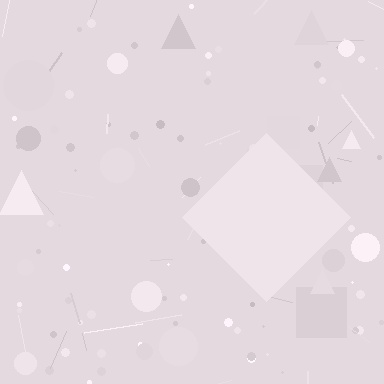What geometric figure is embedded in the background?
A diamond is embedded in the background.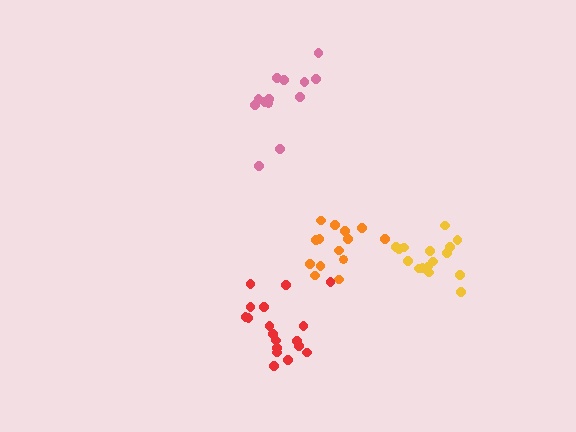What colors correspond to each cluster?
The clusters are colored: orange, red, pink, yellow.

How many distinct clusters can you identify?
There are 4 distinct clusters.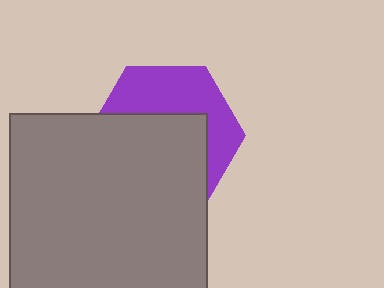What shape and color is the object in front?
The object in front is a gray rectangle.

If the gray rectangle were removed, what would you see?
You would see the complete purple hexagon.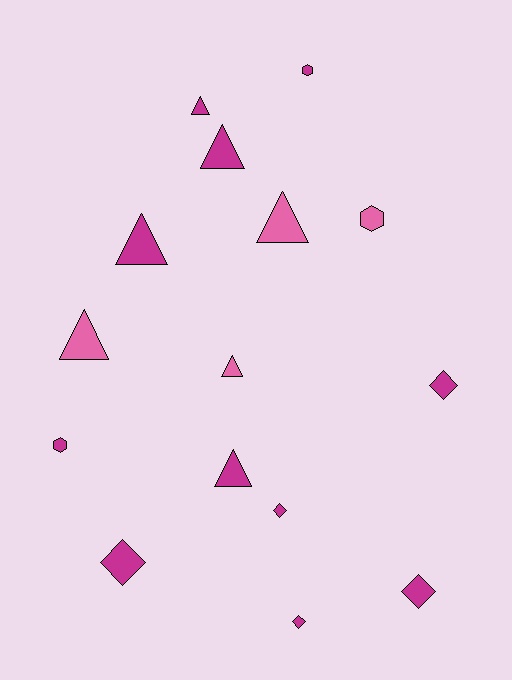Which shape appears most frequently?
Triangle, with 7 objects.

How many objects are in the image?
There are 15 objects.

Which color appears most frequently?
Magenta, with 11 objects.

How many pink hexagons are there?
There is 1 pink hexagon.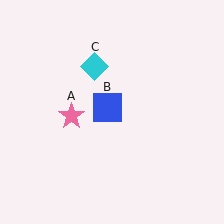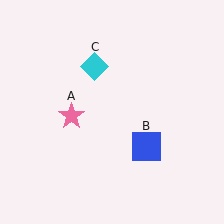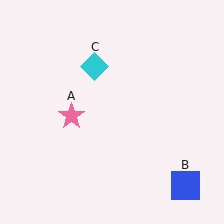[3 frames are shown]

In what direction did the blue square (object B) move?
The blue square (object B) moved down and to the right.